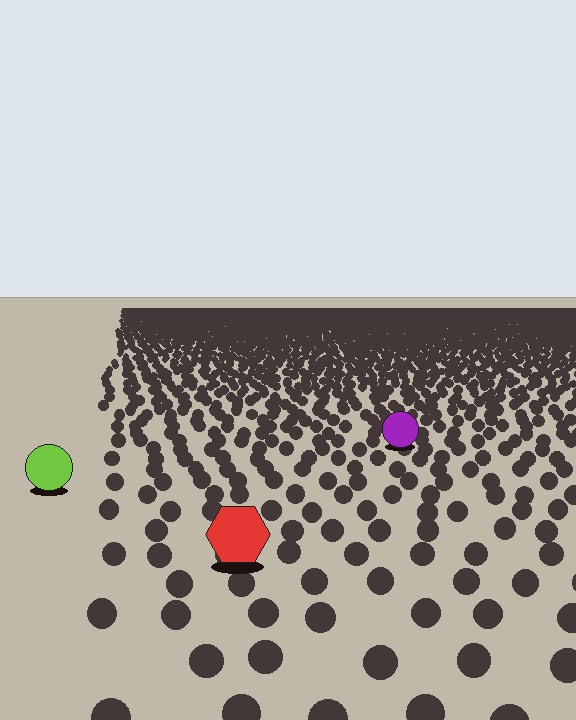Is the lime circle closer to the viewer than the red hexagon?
No. The red hexagon is closer — you can tell from the texture gradient: the ground texture is coarser near it.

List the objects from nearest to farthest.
From nearest to farthest: the red hexagon, the lime circle, the purple circle.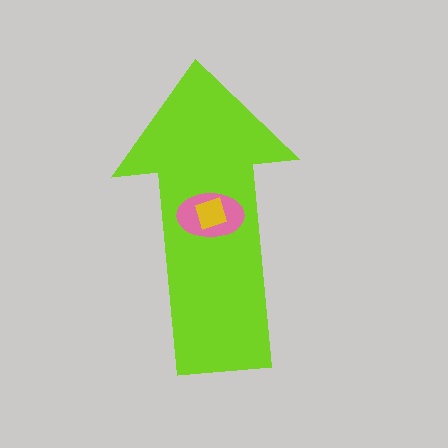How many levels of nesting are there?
3.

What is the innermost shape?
The yellow square.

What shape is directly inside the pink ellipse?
The yellow square.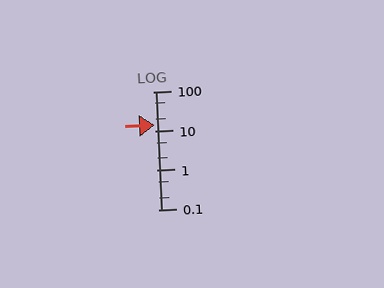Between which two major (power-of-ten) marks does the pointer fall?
The pointer is between 10 and 100.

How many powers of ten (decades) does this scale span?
The scale spans 3 decades, from 0.1 to 100.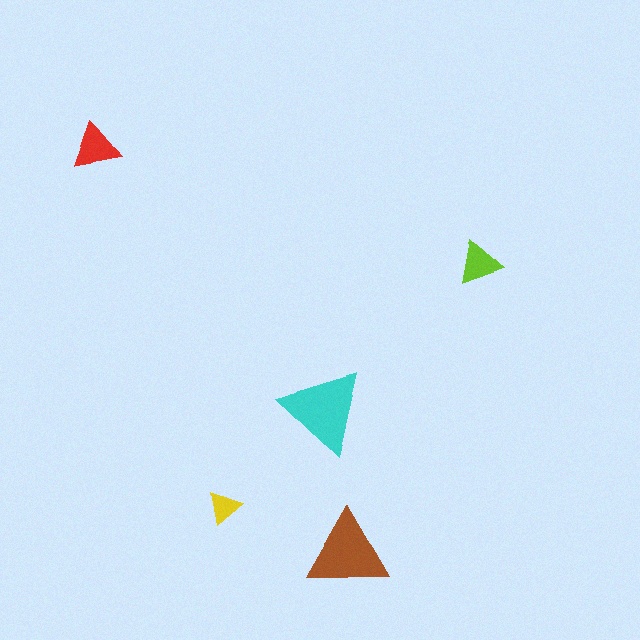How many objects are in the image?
There are 5 objects in the image.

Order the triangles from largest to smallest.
the cyan one, the brown one, the red one, the lime one, the yellow one.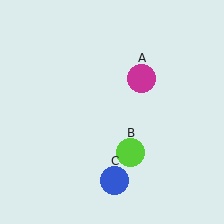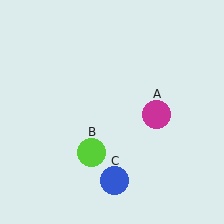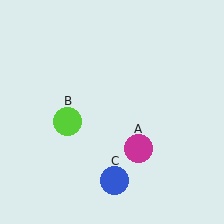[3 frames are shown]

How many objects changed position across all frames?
2 objects changed position: magenta circle (object A), lime circle (object B).